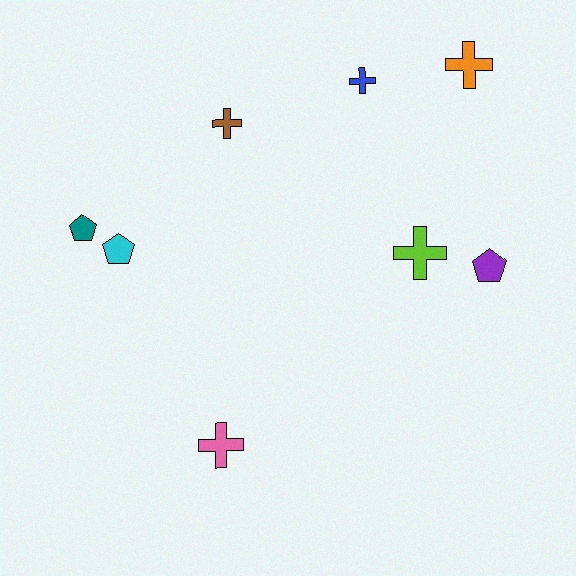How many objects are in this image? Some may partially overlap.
There are 8 objects.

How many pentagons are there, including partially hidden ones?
There are 3 pentagons.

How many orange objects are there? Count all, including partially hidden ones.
There is 1 orange object.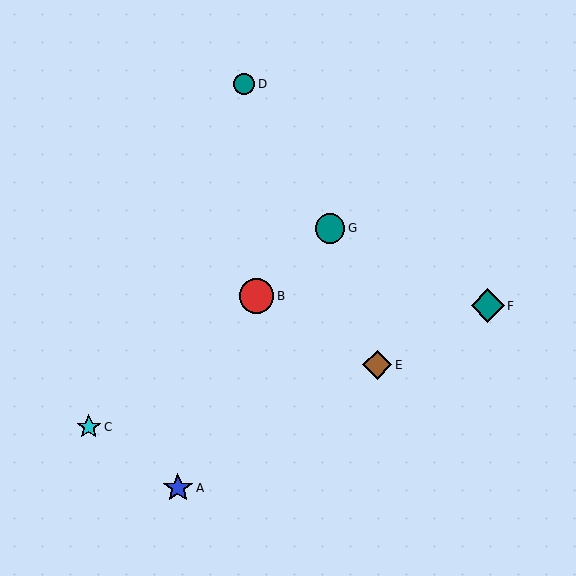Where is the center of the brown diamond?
The center of the brown diamond is at (377, 365).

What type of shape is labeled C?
Shape C is a cyan star.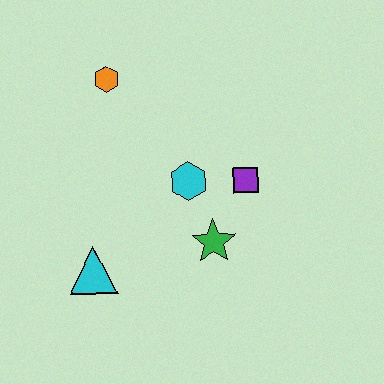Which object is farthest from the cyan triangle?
The orange hexagon is farthest from the cyan triangle.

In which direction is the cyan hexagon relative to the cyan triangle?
The cyan hexagon is to the right of the cyan triangle.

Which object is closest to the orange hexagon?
The cyan hexagon is closest to the orange hexagon.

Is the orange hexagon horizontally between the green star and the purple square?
No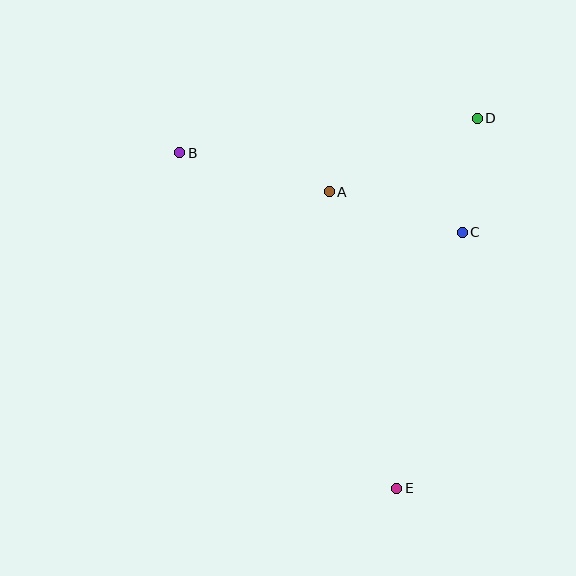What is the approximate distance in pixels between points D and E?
The distance between D and E is approximately 378 pixels.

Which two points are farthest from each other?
Points B and E are farthest from each other.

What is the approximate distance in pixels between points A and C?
The distance between A and C is approximately 139 pixels.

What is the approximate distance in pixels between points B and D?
The distance between B and D is approximately 299 pixels.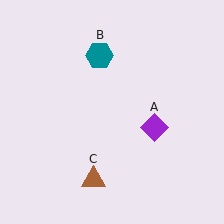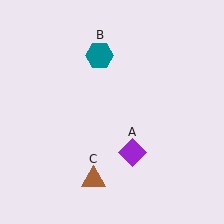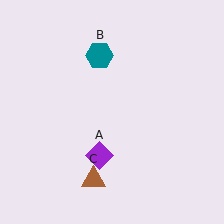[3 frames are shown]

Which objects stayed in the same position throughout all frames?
Teal hexagon (object B) and brown triangle (object C) remained stationary.